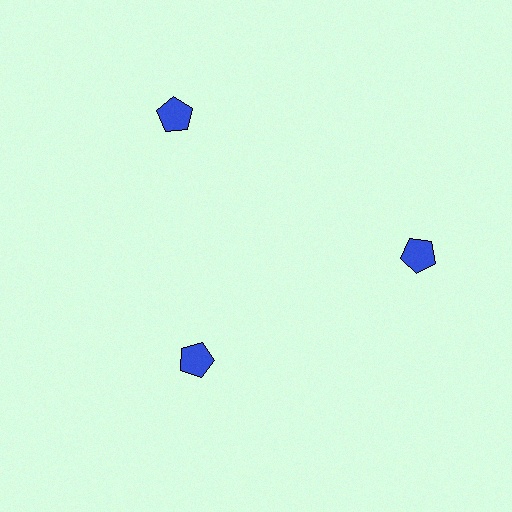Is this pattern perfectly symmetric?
No. The 3 blue pentagons are arranged in a ring, but one element near the 7 o'clock position is pulled inward toward the center, breaking the 3-fold rotational symmetry.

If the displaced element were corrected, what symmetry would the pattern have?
It would have 3-fold rotational symmetry — the pattern would map onto itself every 120 degrees.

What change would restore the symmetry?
The symmetry would be restored by moving it outward, back onto the ring so that all 3 pentagons sit at equal angles and equal distance from the center.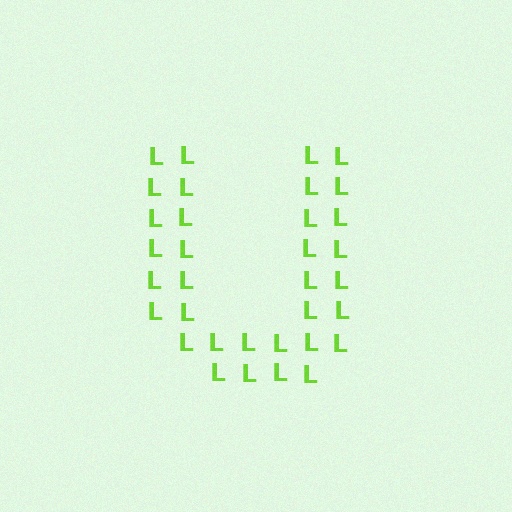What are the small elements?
The small elements are letter L's.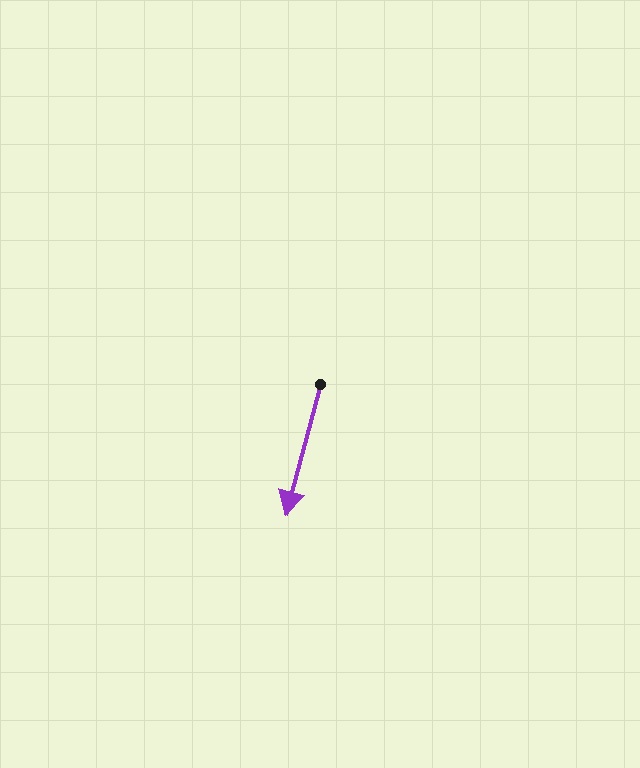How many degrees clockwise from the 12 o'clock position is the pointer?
Approximately 195 degrees.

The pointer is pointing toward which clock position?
Roughly 6 o'clock.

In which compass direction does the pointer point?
South.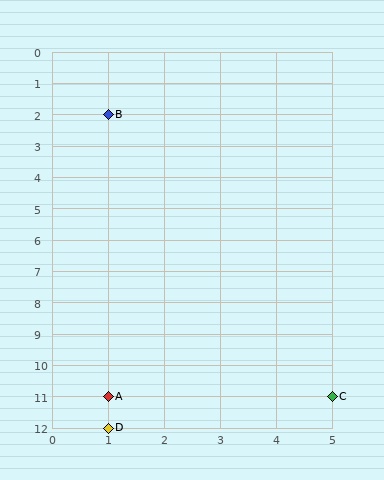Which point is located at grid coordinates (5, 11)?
Point C is at (5, 11).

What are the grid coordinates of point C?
Point C is at grid coordinates (5, 11).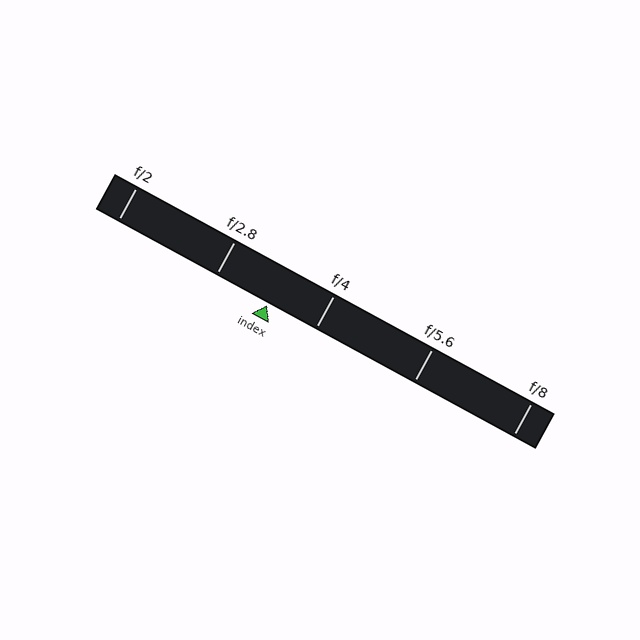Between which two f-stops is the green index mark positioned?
The index mark is between f/2.8 and f/4.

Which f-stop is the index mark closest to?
The index mark is closest to f/4.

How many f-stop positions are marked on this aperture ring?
There are 5 f-stop positions marked.